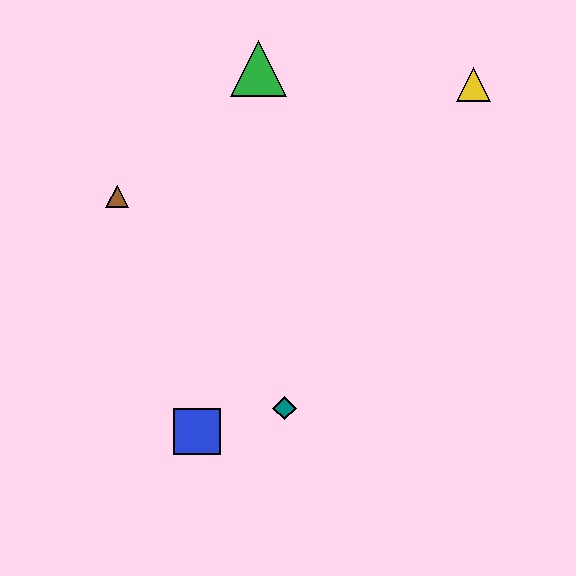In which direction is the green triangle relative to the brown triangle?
The green triangle is to the right of the brown triangle.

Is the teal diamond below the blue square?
No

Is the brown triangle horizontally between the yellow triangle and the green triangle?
No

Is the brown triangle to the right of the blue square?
No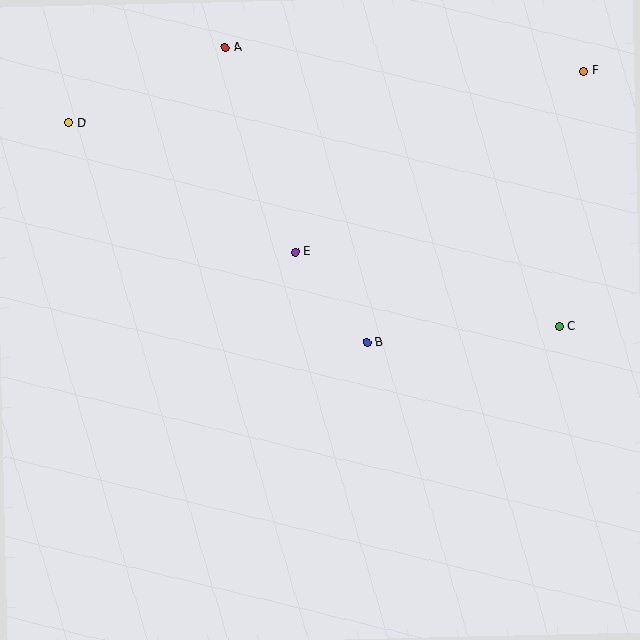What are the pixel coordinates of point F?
Point F is at (584, 71).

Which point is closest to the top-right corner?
Point F is closest to the top-right corner.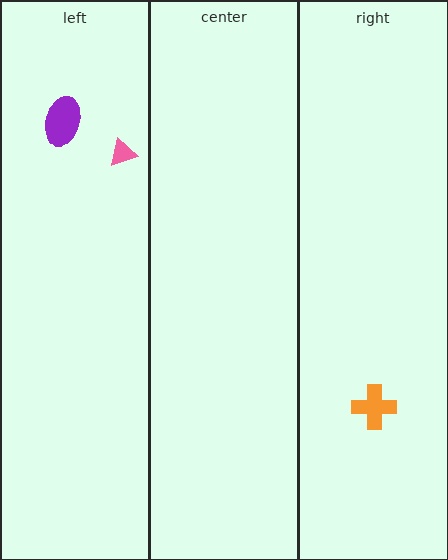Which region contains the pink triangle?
The left region.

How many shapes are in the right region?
1.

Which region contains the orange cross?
The right region.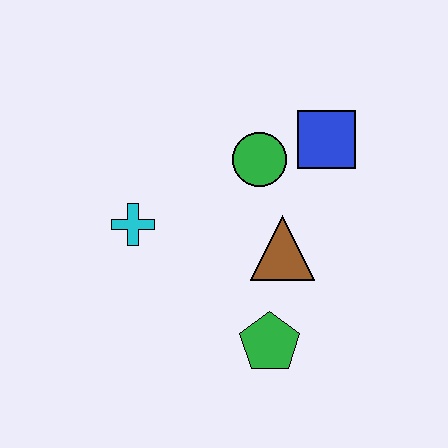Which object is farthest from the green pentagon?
The blue square is farthest from the green pentagon.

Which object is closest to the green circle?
The blue square is closest to the green circle.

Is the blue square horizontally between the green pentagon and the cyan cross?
No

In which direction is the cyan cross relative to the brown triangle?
The cyan cross is to the left of the brown triangle.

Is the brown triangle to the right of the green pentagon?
Yes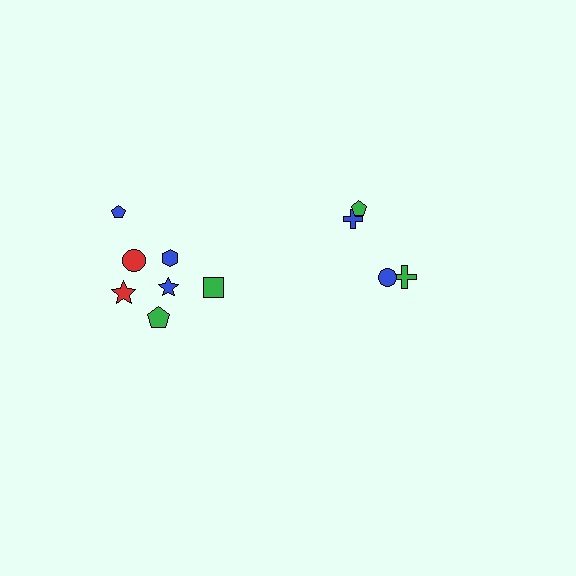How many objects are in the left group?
There are 7 objects.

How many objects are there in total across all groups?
There are 11 objects.